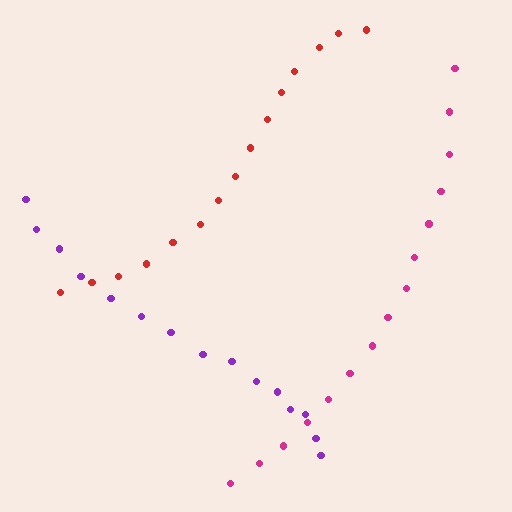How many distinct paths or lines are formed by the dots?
There are 3 distinct paths.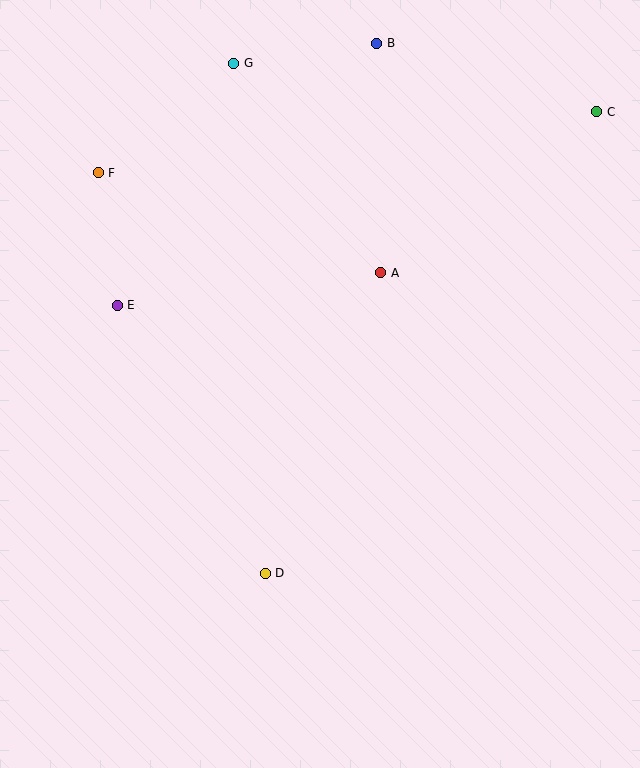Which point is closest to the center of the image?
Point A at (381, 273) is closest to the center.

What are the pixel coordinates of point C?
Point C is at (597, 112).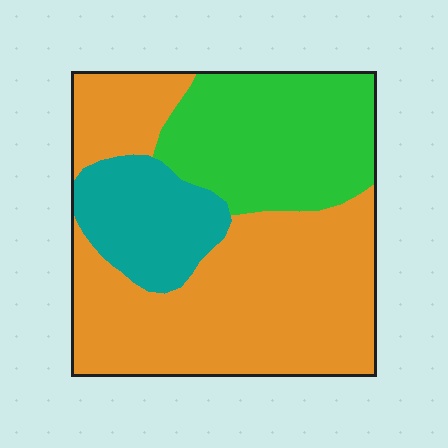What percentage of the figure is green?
Green takes up between a sixth and a third of the figure.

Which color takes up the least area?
Teal, at roughly 15%.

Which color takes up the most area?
Orange, at roughly 55%.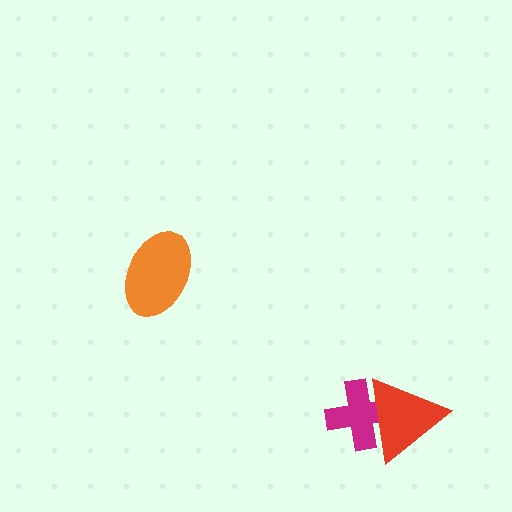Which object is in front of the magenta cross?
The red triangle is in front of the magenta cross.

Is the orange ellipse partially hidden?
No, no other shape covers it.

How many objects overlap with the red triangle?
1 object overlaps with the red triangle.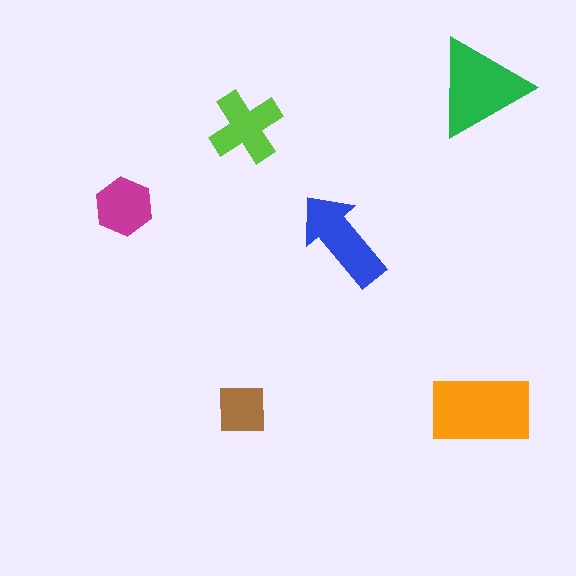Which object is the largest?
The orange rectangle.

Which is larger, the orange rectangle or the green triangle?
The orange rectangle.